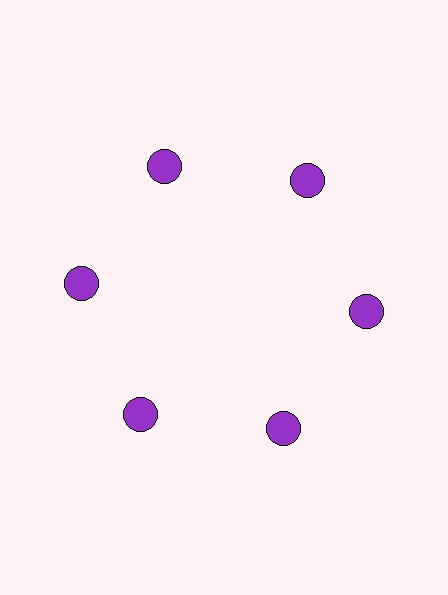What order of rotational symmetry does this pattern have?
This pattern has 6-fold rotational symmetry.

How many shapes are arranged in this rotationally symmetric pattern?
There are 6 shapes, arranged in 6 groups of 1.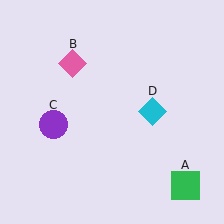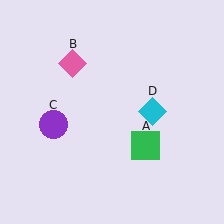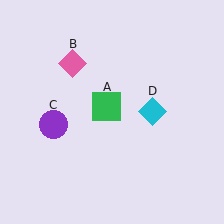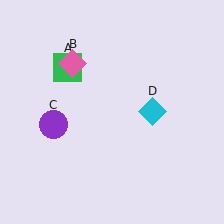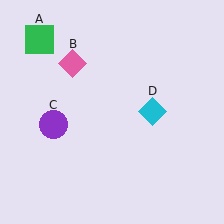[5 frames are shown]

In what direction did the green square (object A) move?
The green square (object A) moved up and to the left.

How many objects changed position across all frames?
1 object changed position: green square (object A).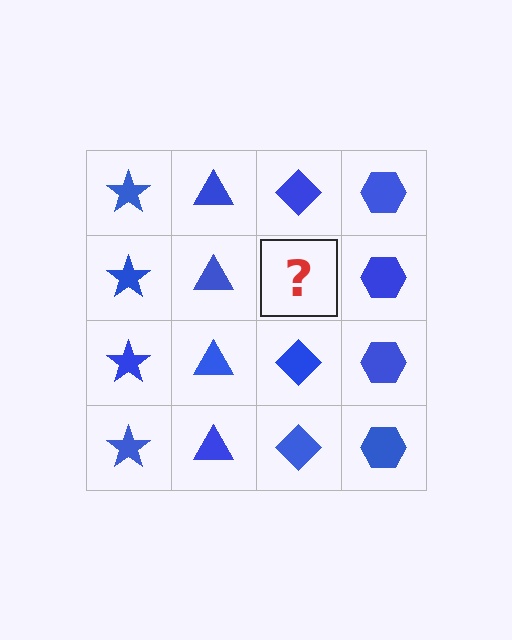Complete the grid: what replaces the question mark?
The question mark should be replaced with a blue diamond.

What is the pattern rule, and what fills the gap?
The rule is that each column has a consistent shape. The gap should be filled with a blue diamond.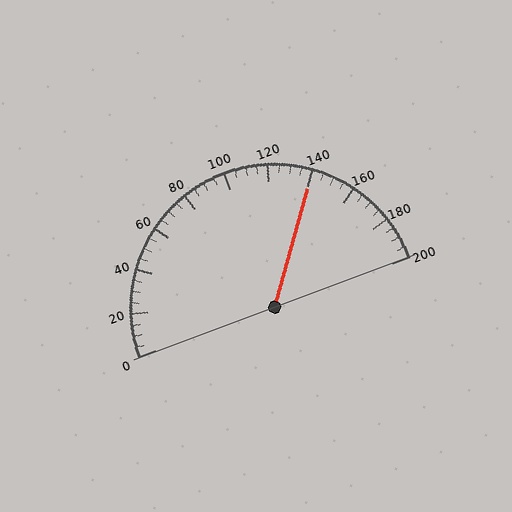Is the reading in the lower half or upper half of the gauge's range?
The reading is in the upper half of the range (0 to 200).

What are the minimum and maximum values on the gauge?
The gauge ranges from 0 to 200.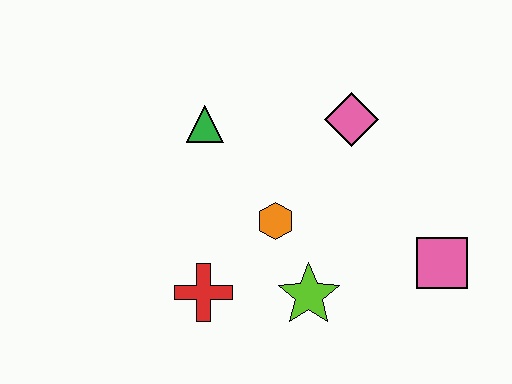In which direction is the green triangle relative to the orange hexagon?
The green triangle is above the orange hexagon.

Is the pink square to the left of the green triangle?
No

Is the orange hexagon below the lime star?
No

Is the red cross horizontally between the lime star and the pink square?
No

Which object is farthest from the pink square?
The green triangle is farthest from the pink square.